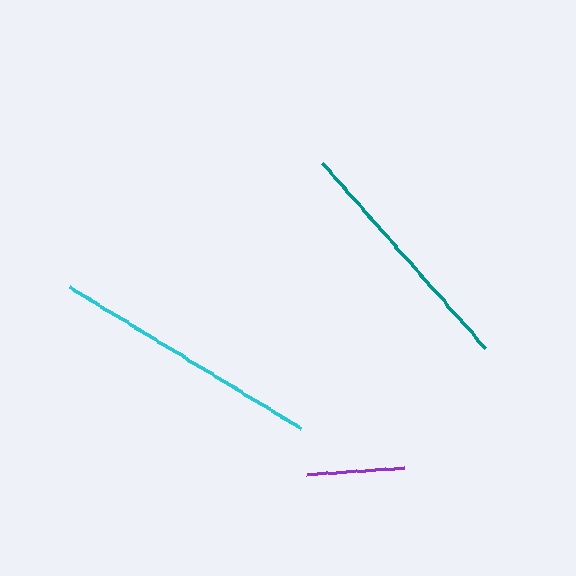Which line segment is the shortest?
The purple line is the shortest at approximately 97 pixels.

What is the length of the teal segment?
The teal segment is approximately 246 pixels long.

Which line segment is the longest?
The cyan line is the longest at approximately 271 pixels.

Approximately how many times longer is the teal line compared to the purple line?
The teal line is approximately 2.5 times the length of the purple line.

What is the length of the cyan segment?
The cyan segment is approximately 271 pixels long.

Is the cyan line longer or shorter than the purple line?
The cyan line is longer than the purple line.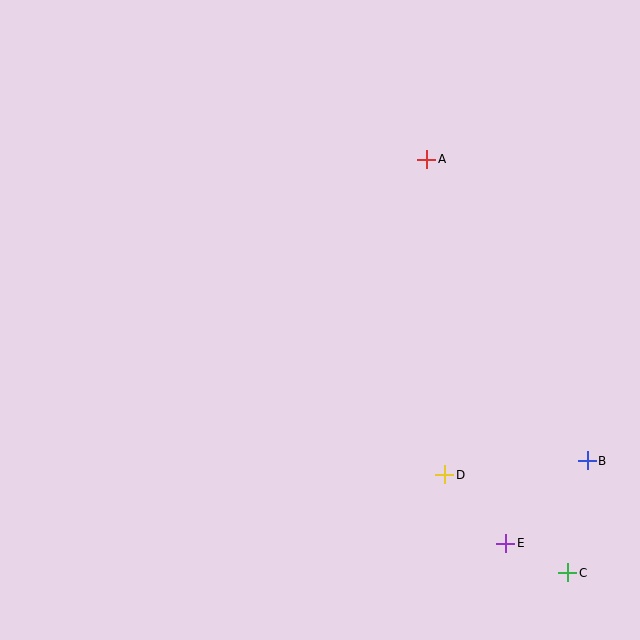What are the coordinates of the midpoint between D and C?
The midpoint between D and C is at (506, 524).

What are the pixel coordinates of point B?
Point B is at (587, 461).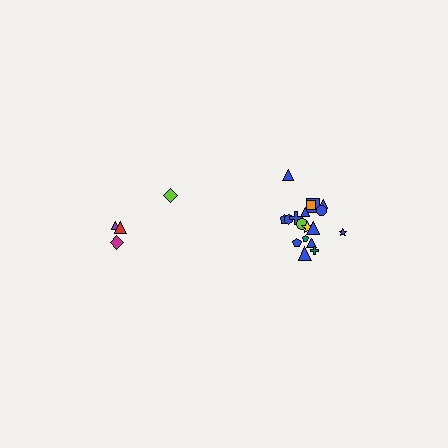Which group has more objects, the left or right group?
The right group.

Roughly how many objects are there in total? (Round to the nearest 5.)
Roughly 20 objects in total.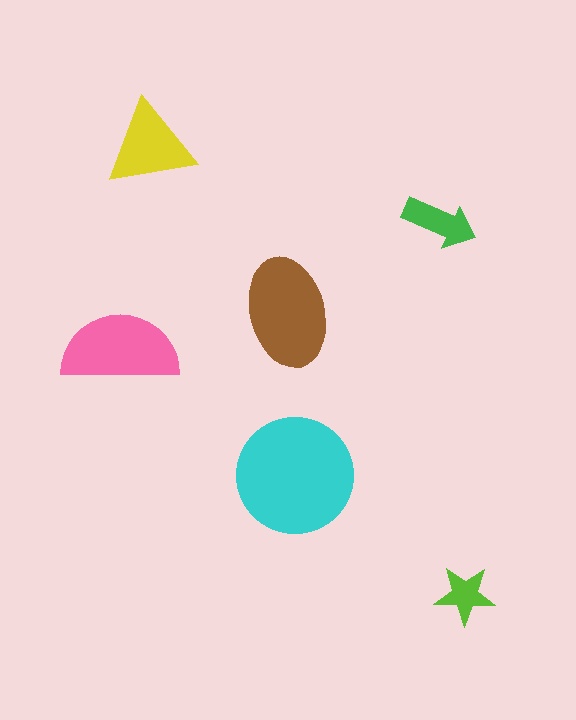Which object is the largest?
The cyan circle.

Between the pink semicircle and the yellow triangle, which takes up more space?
The pink semicircle.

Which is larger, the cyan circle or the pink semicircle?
The cyan circle.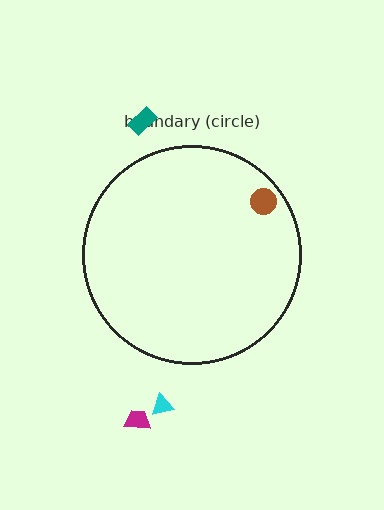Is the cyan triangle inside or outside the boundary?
Outside.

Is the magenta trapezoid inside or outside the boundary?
Outside.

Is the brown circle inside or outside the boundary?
Inside.